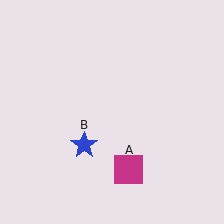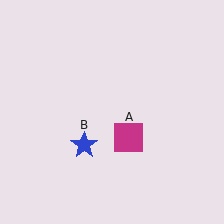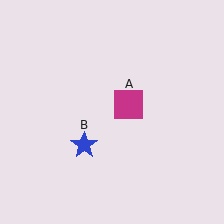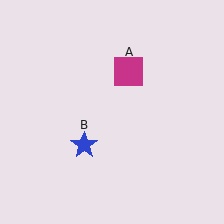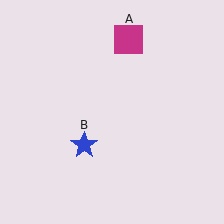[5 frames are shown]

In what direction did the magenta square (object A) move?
The magenta square (object A) moved up.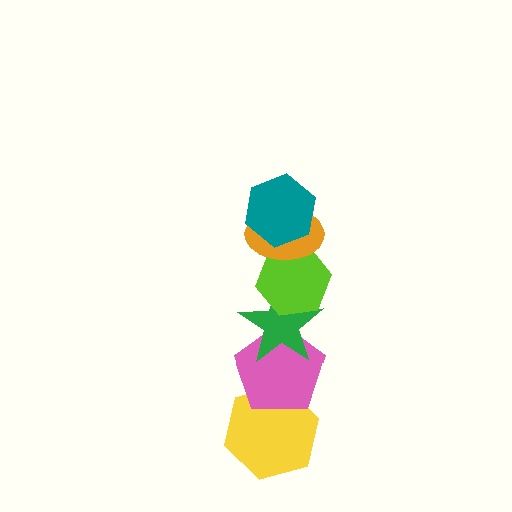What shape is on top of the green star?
The lime hexagon is on top of the green star.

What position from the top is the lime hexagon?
The lime hexagon is 3rd from the top.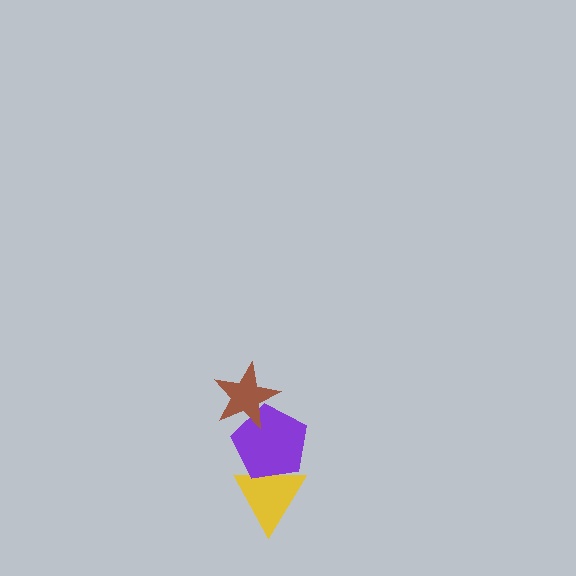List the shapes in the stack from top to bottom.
From top to bottom: the brown star, the purple pentagon, the yellow triangle.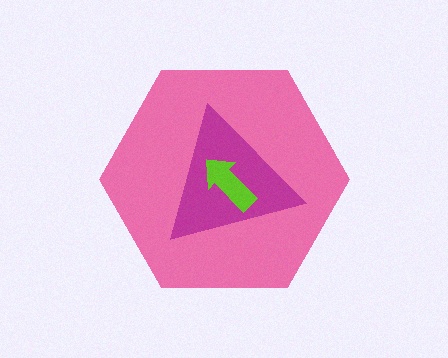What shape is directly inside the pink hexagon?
The magenta triangle.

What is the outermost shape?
The pink hexagon.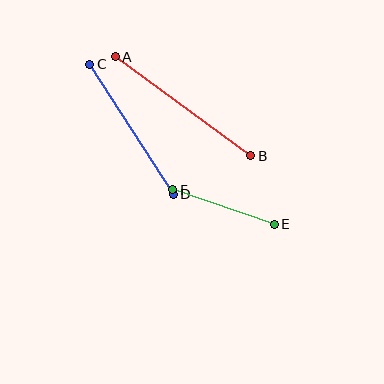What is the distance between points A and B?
The distance is approximately 168 pixels.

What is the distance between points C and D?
The distance is approximately 155 pixels.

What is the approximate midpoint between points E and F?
The midpoint is at approximately (223, 207) pixels.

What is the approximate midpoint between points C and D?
The midpoint is at approximately (131, 129) pixels.